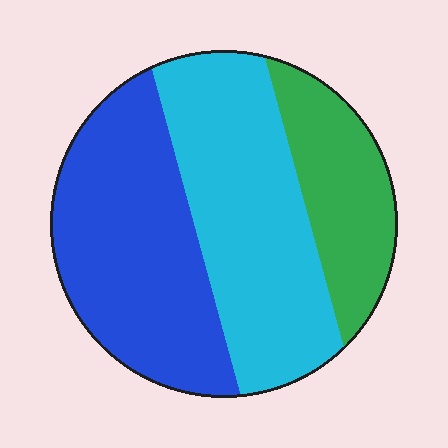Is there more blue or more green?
Blue.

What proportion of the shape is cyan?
Cyan takes up about two fifths (2/5) of the shape.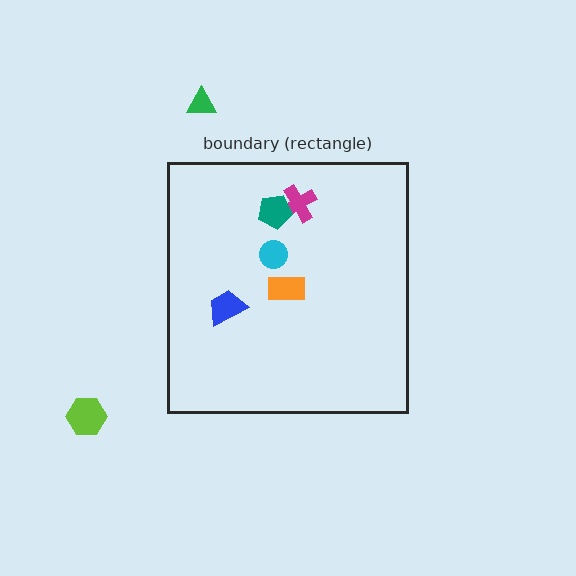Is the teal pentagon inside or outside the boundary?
Inside.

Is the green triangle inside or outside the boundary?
Outside.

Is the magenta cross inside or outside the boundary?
Inside.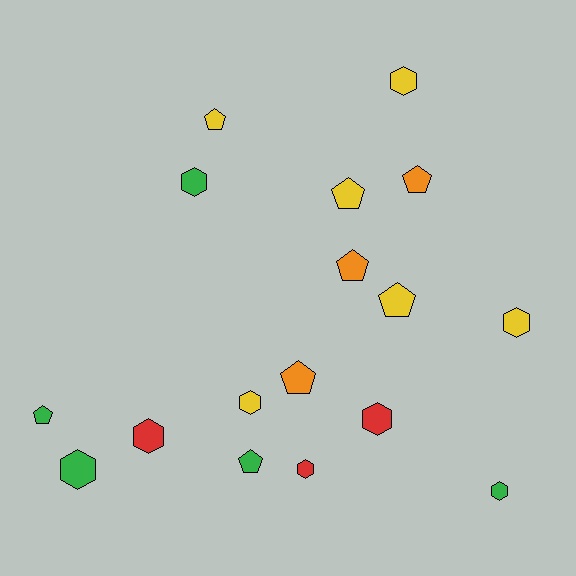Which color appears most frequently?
Yellow, with 6 objects.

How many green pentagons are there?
There are 2 green pentagons.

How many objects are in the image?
There are 17 objects.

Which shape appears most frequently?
Hexagon, with 9 objects.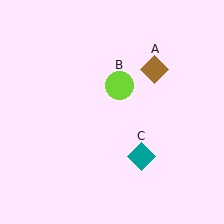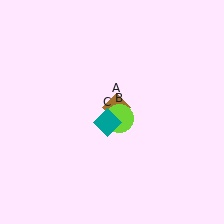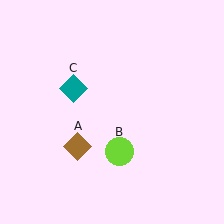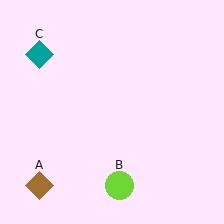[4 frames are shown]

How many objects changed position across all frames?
3 objects changed position: brown diamond (object A), lime circle (object B), teal diamond (object C).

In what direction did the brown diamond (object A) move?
The brown diamond (object A) moved down and to the left.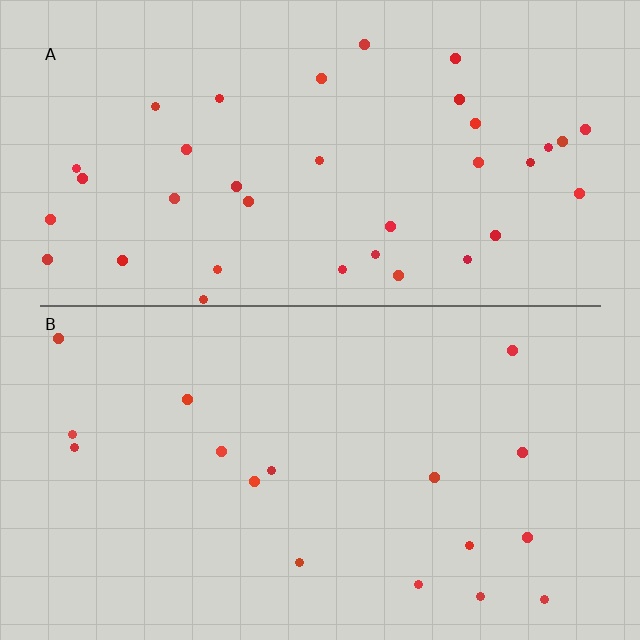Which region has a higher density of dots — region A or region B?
A (the top).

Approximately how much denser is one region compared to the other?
Approximately 2.2× — region A over region B.